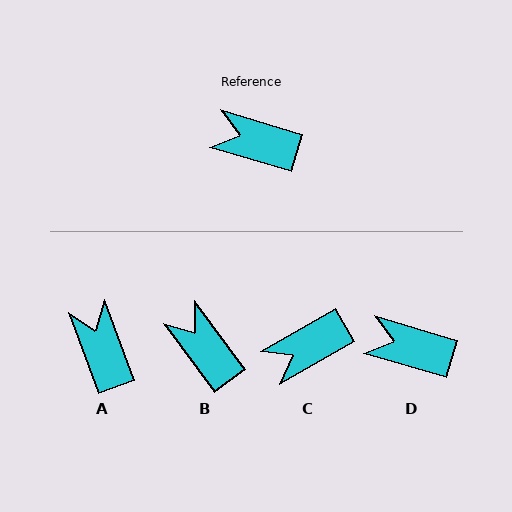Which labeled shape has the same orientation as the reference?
D.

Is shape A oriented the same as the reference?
No, it is off by about 53 degrees.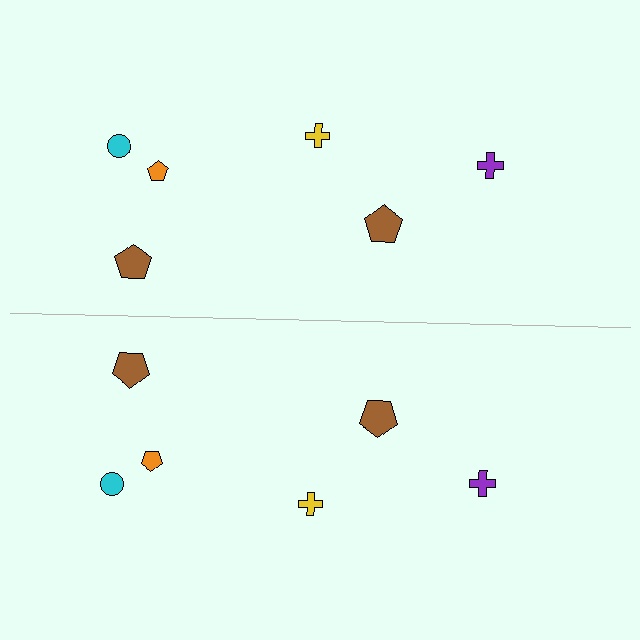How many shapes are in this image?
There are 12 shapes in this image.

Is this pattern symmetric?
Yes, this pattern has bilateral (reflection) symmetry.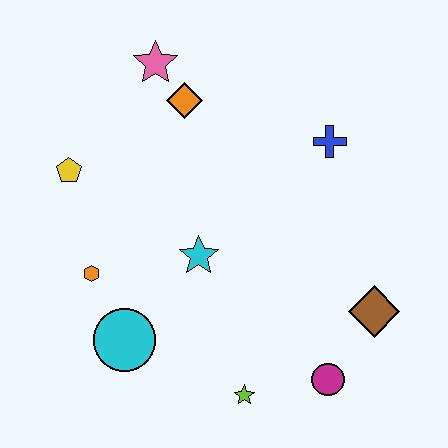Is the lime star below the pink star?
Yes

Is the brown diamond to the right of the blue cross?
Yes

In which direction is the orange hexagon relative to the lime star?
The orange hexagon is to the left of the lime star.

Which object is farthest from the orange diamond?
The magenta circle is farthest from the orange diamond.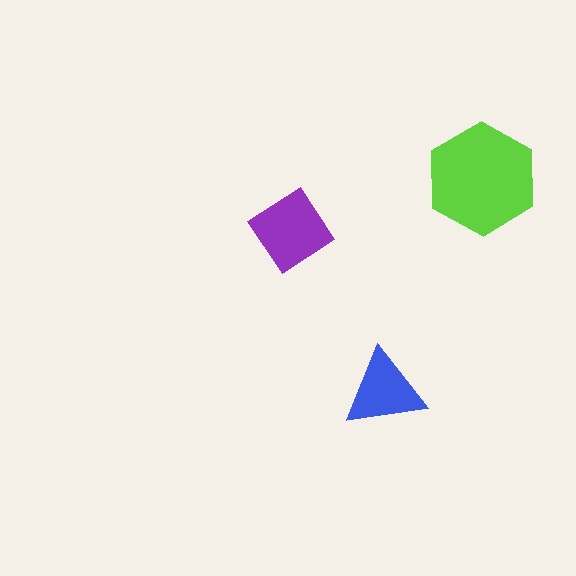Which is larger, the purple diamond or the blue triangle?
The purple diamond.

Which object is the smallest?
The blue triangle.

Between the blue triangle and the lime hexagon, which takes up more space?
The lime hexagon.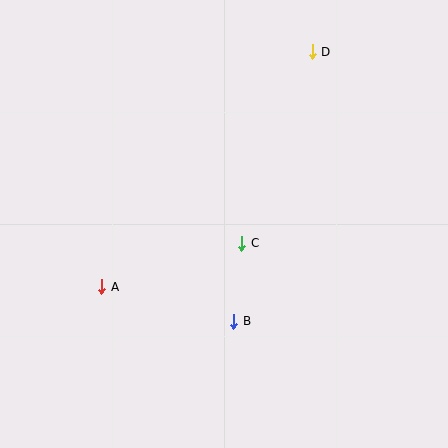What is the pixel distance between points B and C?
The distance between B and C is 79 pixels.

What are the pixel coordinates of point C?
Point C is at (242, 243).